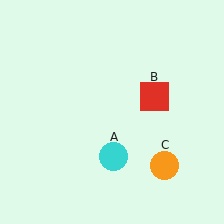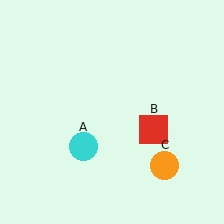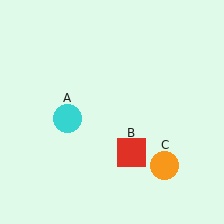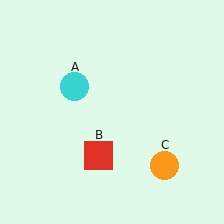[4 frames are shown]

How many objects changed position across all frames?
2 objects changed position: cyan circle (object A), red square (object B).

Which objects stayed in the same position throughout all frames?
Orange circle (object C) remained stationary.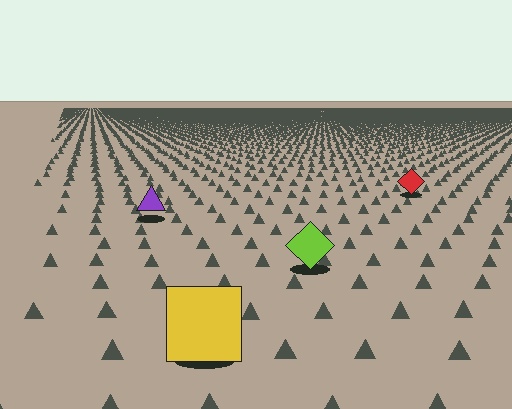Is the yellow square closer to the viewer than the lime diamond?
Yes. The yellow square is closer — you can tell from the texture gradient: the ground texture is coarser near it.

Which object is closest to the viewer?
The yellow square is closest. The texture marks near it are larger and more spread out.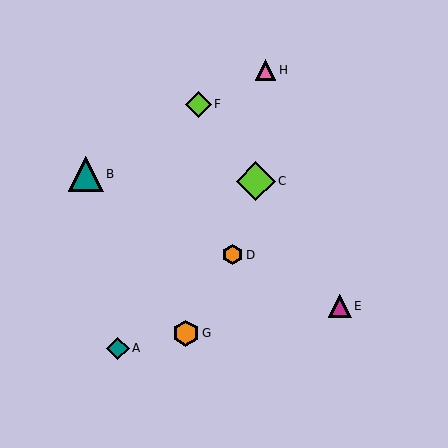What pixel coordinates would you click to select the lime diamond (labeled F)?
Click at (198, 104) to select the lime diamond F.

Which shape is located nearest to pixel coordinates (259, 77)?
The pink triangle (labeled H) at (265, 70) is nearest to that location.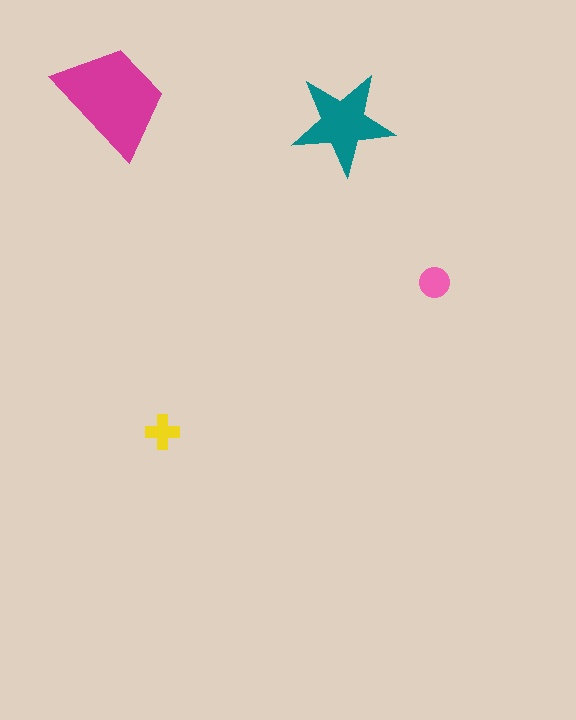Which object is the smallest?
The yellow cross.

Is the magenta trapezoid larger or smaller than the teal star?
Larger.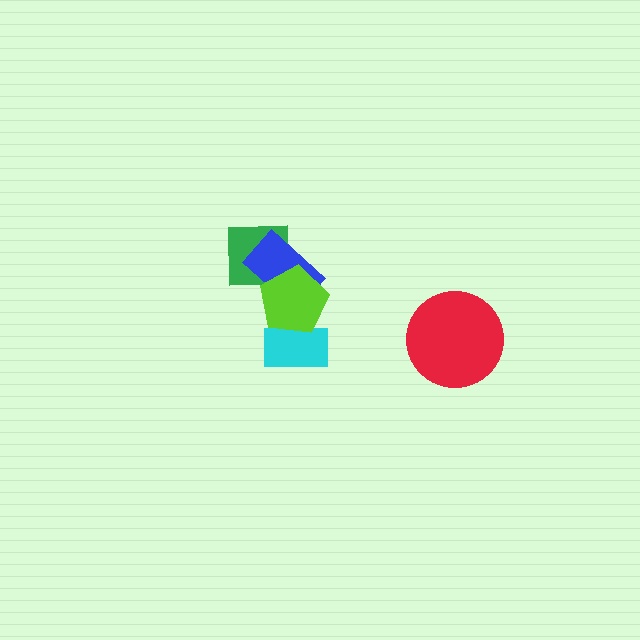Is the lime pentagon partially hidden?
No, no other shape covers it.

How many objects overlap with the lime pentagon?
3 objects overlap with the lime pentagon.